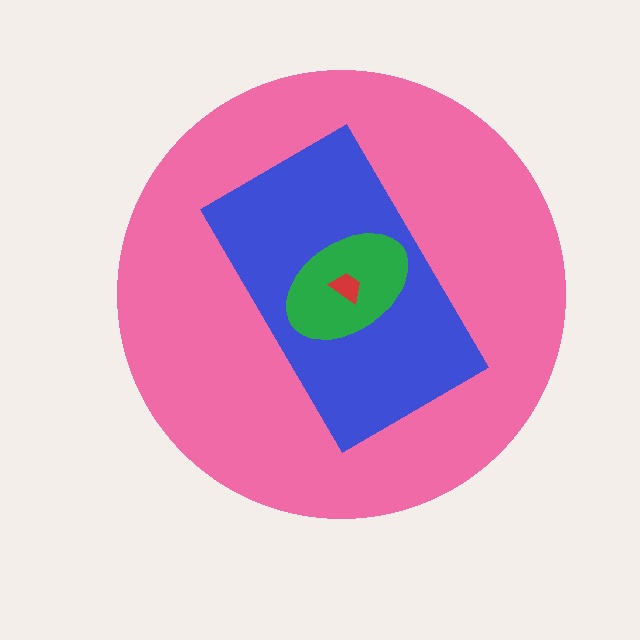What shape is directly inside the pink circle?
The blue rectangle.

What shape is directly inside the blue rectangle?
The green ellipse.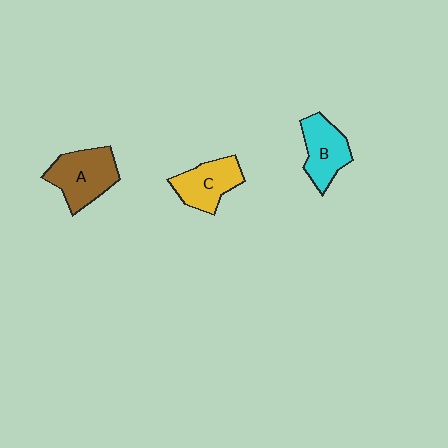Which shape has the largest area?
Shape A (brown).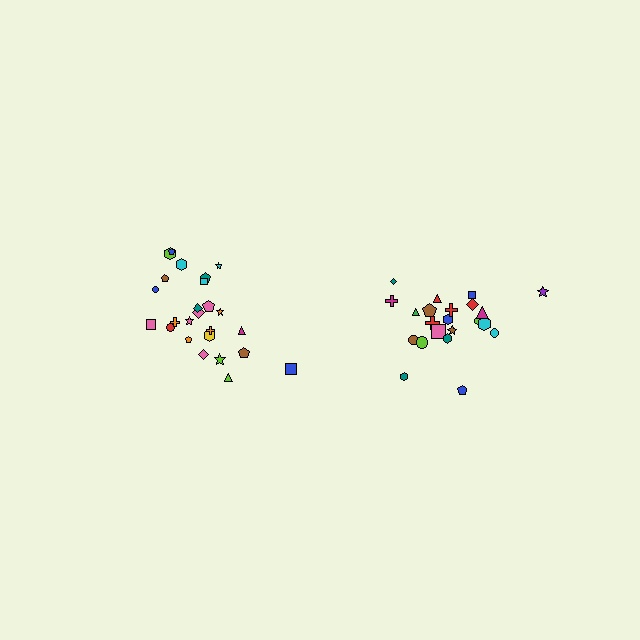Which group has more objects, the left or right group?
The left group.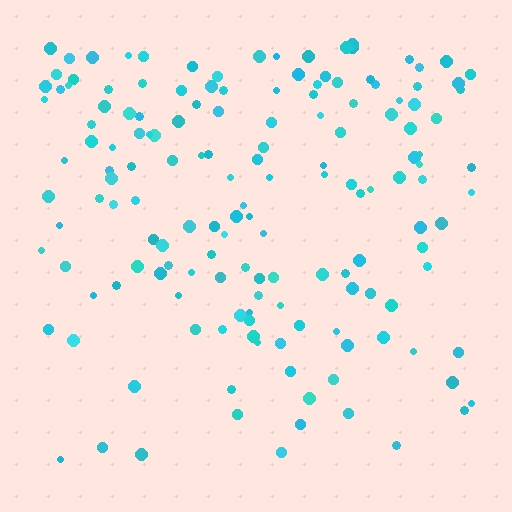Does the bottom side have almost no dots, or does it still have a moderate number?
Still a moderate number, just noticeably fewer than the top.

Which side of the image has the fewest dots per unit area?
The bottom.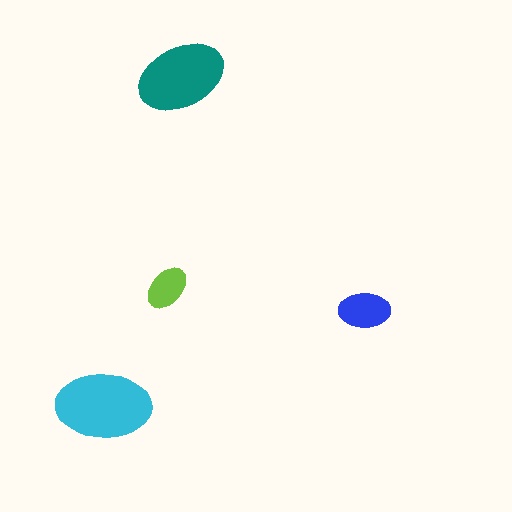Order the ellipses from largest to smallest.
the cyan one, the teal one, the blue one, the lime one.